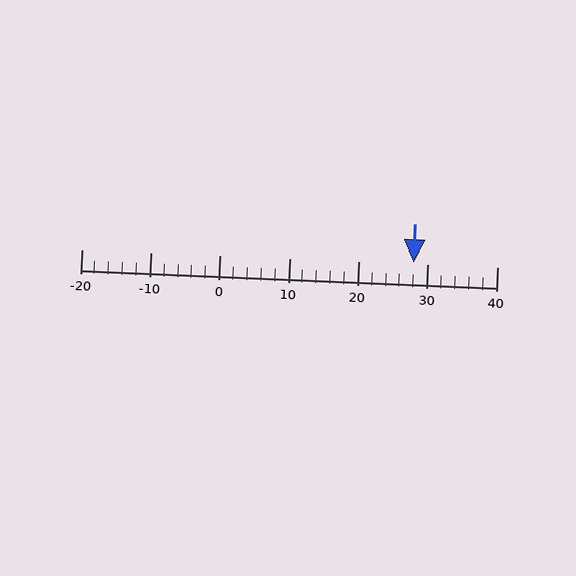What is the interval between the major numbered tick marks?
The major tick marks are spaced 10 units apart.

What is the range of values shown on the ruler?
The ruler shows values from -20 to 40.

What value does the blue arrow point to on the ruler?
The blue arrow points to approximately 28.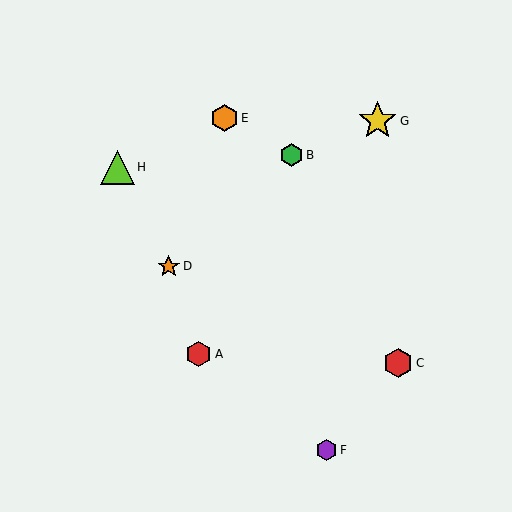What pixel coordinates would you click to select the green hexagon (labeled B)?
Click at (291, 155) to select the green hexagon B.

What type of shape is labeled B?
Shape B is a green hexagon.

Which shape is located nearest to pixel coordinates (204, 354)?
The red hexagon (labeled A) at (199, 354) is nearest to that location.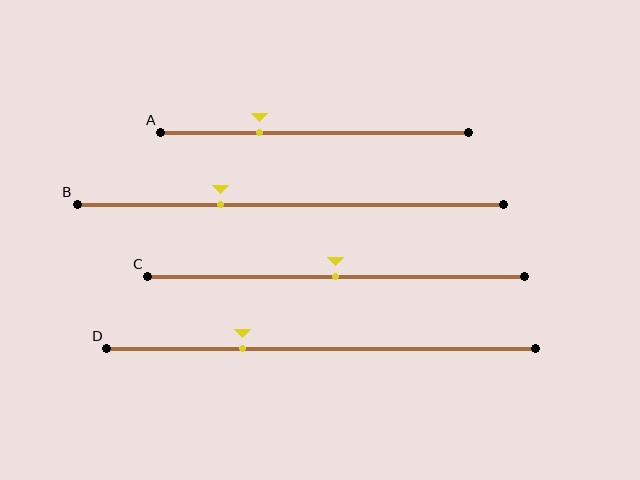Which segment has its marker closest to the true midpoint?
Segment C has its marker closest to the true midpoint.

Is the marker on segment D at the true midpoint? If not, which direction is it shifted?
No, the marker on segment D is shifted to the left by about 18% of the segment length.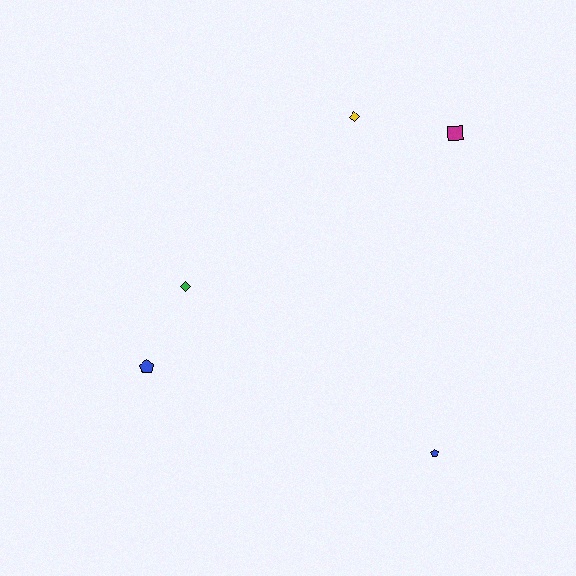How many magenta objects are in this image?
There is 1 magenta object.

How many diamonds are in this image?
There are 2 diamonds.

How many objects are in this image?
There are 5 objects.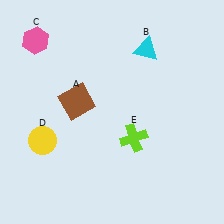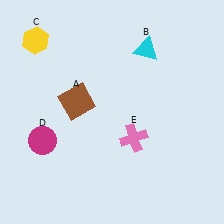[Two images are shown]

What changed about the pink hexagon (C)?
In Image 1, C is pink. In Image 2, it changed to yellow.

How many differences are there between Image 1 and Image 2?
There are 3 differences between the two images.